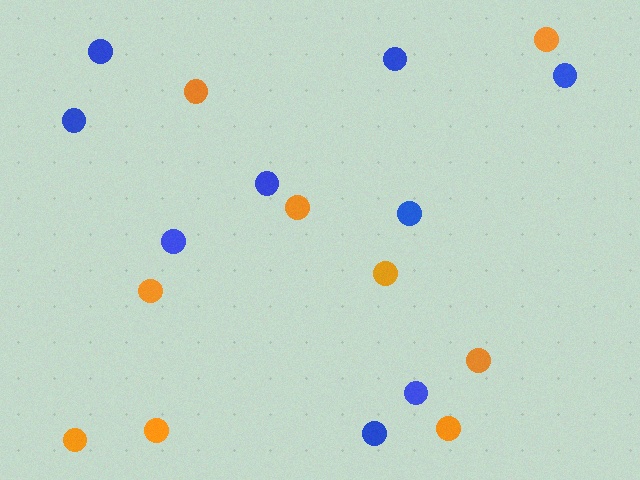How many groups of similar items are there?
There are 2 groups: one group of orange circles (9) and one group of blue circles (9).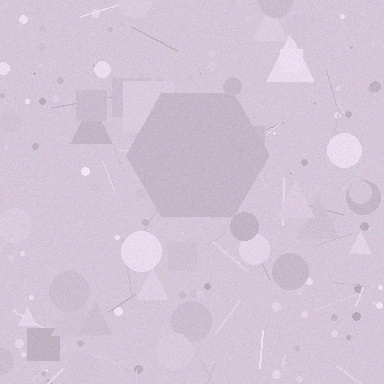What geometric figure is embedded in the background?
A hexagon is embedded in the background.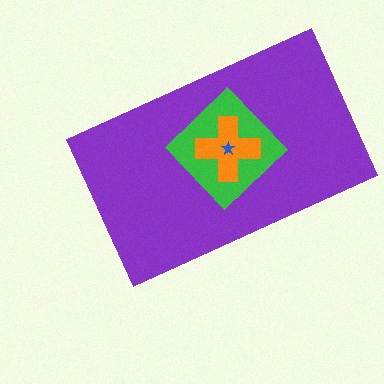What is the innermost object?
The blue star.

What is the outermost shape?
The purple rectangle.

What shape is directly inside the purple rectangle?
The green diamond.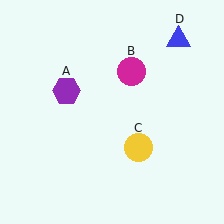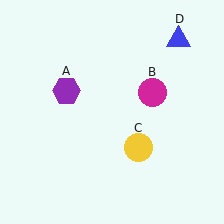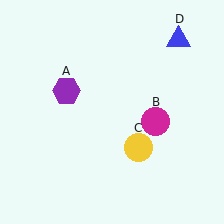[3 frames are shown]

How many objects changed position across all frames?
1 object changed position: magenta circle (object B).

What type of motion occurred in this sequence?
The magenta circle (object B) rotated clockwise around the center of the scene.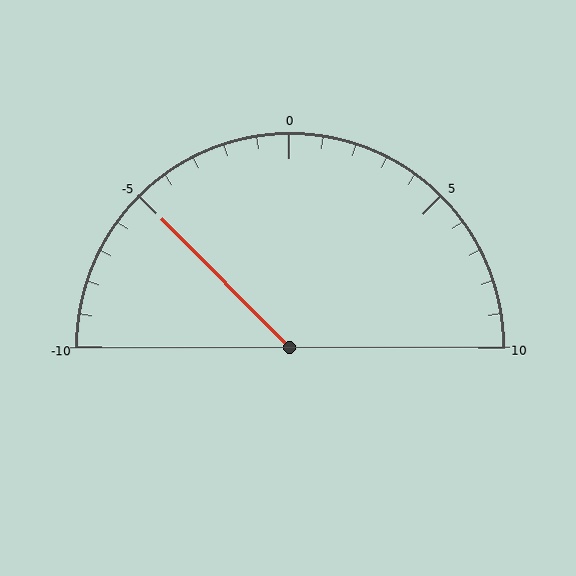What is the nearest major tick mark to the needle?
The nearest major tick mark is -5.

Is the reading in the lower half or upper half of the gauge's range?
The reading is in the lower half of the range (-10 to 10).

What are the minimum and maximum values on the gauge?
The gauge ranges from -10 to 10.